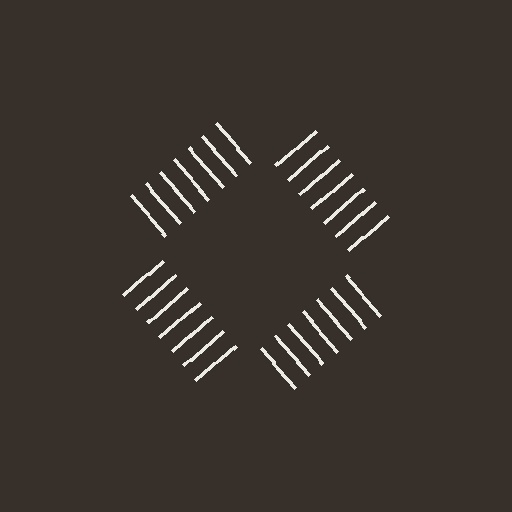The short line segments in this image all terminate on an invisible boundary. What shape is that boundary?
An illusory square — the line segments terminate on its edges but no continuous stroke is drawn.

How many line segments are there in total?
28 — 7 along each of the 4 edges.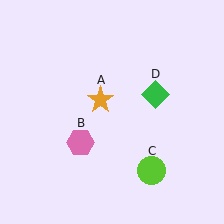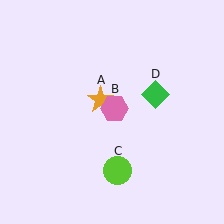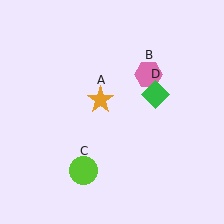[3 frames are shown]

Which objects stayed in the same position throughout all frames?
Orange star (object A) and green diamond (object D) remained stationary.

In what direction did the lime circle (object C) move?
The lime circle (object C) moved left.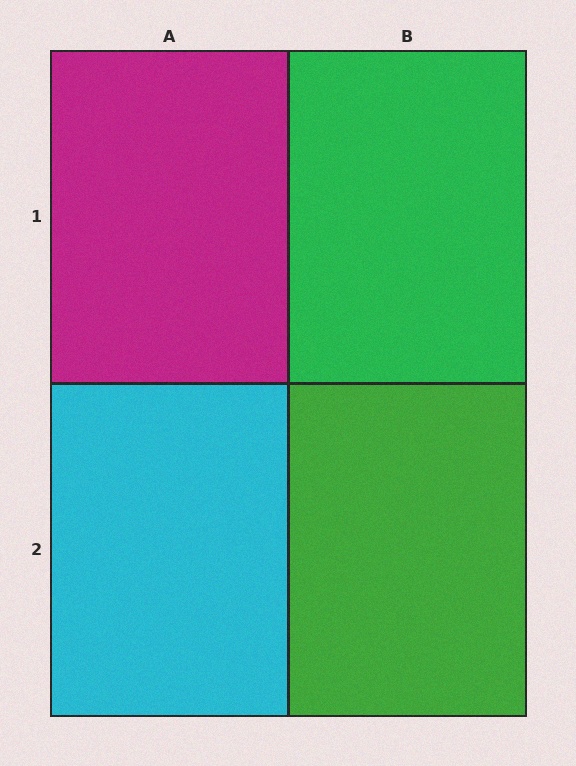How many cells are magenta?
1 cell is magenta.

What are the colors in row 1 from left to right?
Magenta, green.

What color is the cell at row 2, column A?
Cyan.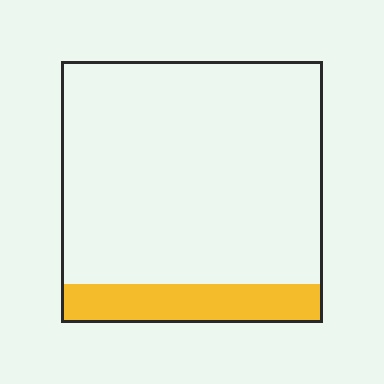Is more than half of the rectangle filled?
No.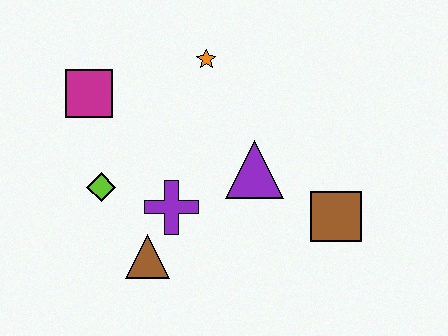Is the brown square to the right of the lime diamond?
Yes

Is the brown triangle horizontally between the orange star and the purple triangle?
No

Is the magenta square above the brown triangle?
Yes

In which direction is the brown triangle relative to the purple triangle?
The brown triangle is to the left of the purple triangle.